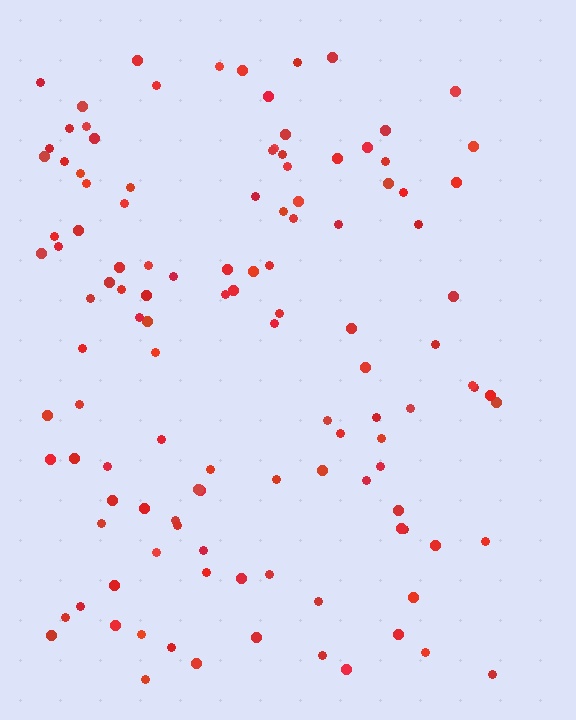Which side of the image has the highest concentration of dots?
The left.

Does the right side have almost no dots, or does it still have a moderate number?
Still a moderate number, just noticeably fewer than the left.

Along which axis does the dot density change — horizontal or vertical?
Horizontal.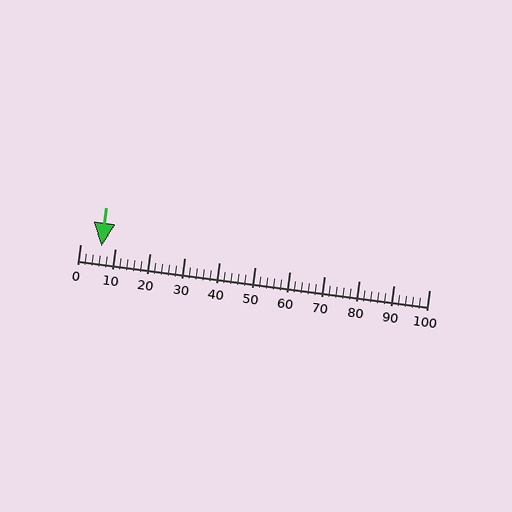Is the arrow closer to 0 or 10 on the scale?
The arrow is closer to 10.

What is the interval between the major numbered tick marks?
The major tick marks are spaced 10 units apart.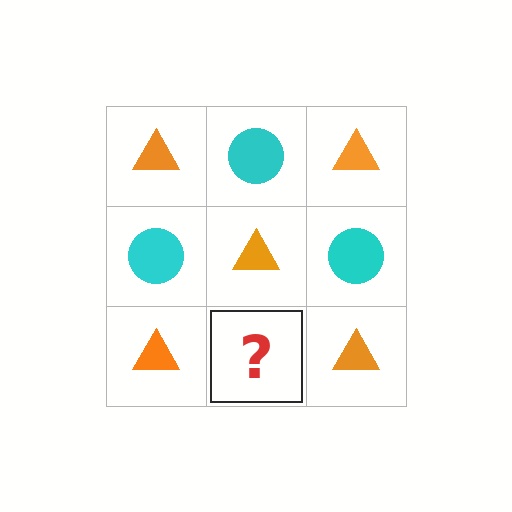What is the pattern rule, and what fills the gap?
The rule is that it alternates orange triangle and cyan circle in a checkerboard pattern. The gap should be filled with a cyan circle.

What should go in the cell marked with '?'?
The missing cell should contain a cyan circle.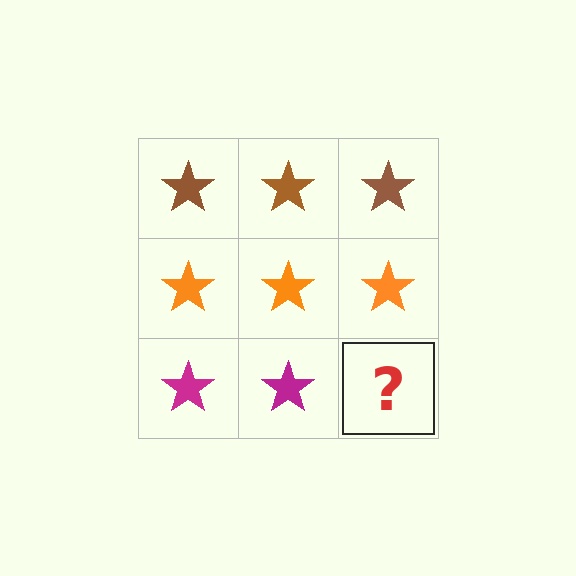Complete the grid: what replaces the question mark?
The question mark should be replaced with a magenta star.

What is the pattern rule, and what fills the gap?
The rule is that each row has a consistent color. The gap should be filled with a magenta star.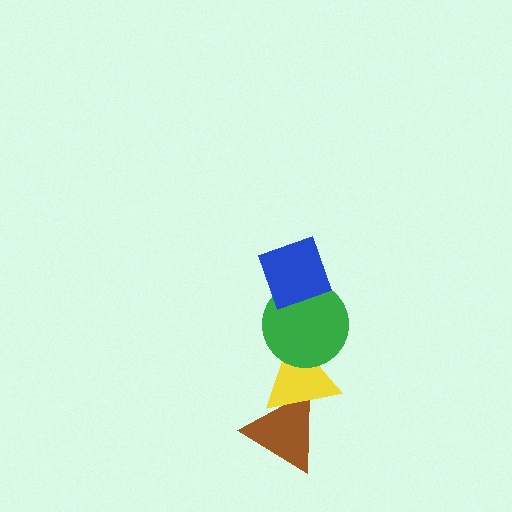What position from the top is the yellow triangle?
The yellow triangle is 3rd from the top.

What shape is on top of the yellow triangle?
The green circle is on top of the yellow triangle.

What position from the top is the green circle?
The green circle is 2nd from the top.